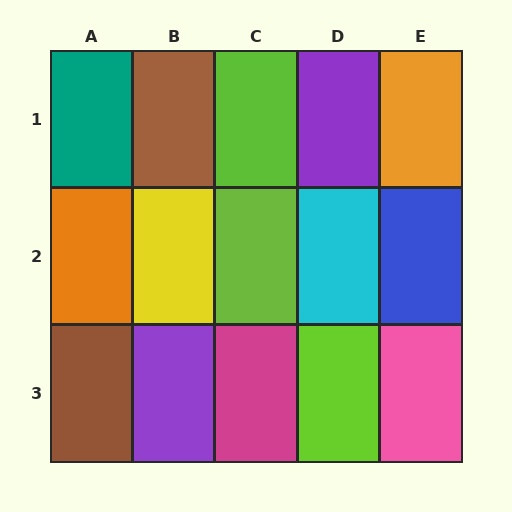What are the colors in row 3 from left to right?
Brown, purple, magenta, lime, pink.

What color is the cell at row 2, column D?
Cyan.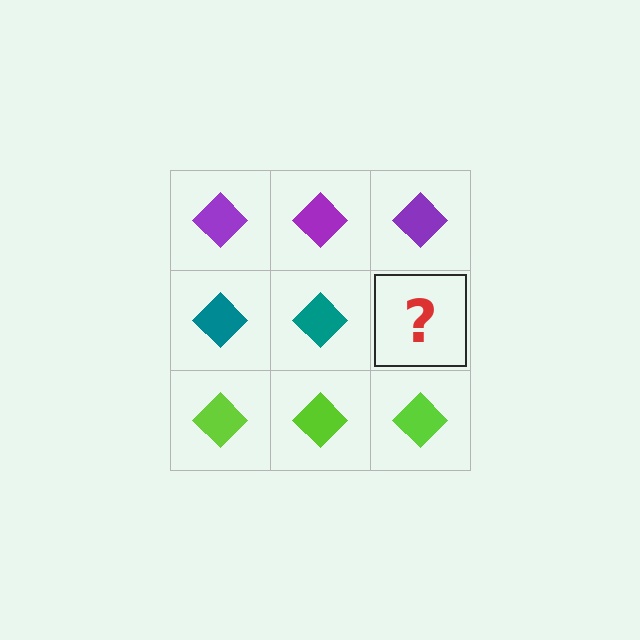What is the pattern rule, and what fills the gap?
The rule is that each row has a consistent color. The gap should be filled with a teal diamond.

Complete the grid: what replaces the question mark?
The question mark should be replaced with a teal diamond.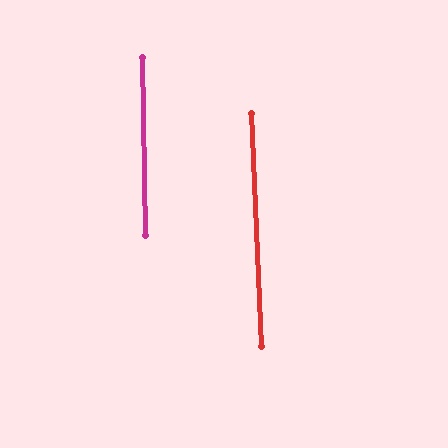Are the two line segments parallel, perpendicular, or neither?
Parallel — their directions differ by only 1.6°.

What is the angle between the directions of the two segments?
Approximately 2 degrees.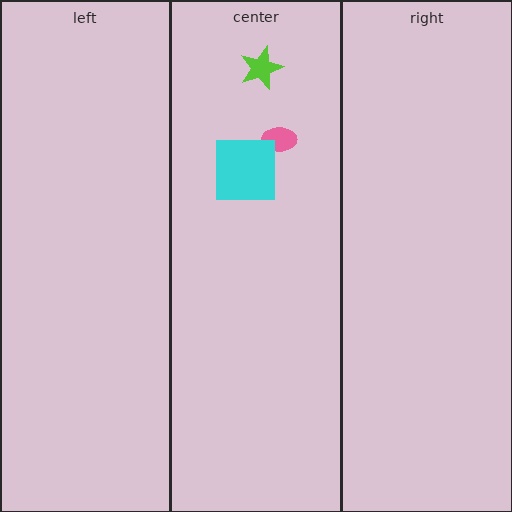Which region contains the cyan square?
The center region.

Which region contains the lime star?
The center region.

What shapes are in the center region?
The pink ellipse, the cyan square, the lime star.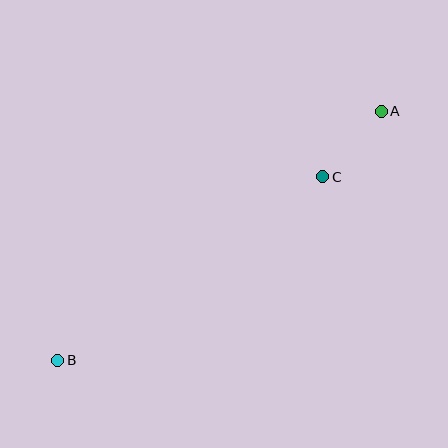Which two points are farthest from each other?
Points A and B are farthest from each other.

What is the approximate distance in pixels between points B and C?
The distance between B and C is approximately 322 pixels.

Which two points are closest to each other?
Points A and C are closest to each other.